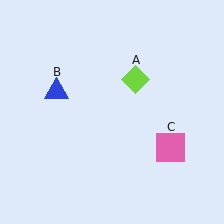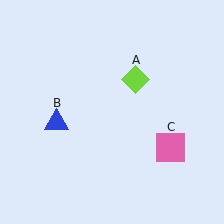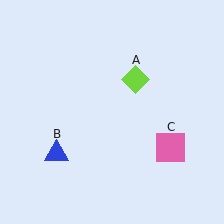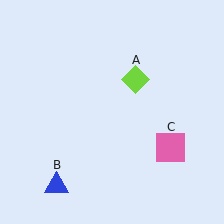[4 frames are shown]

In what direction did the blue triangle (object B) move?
The blue triangle (object B) moved down.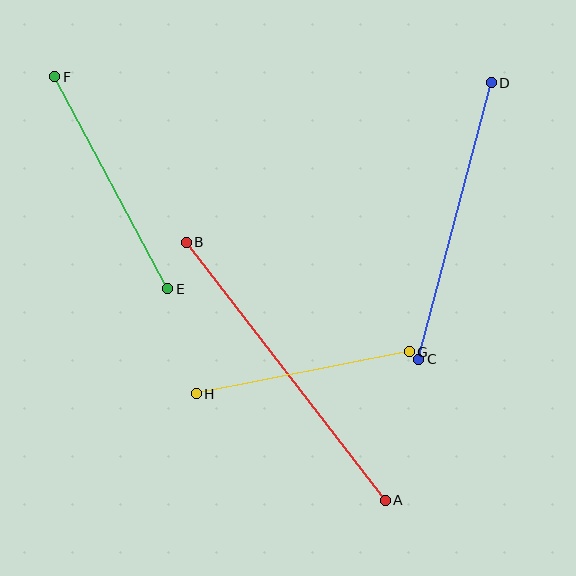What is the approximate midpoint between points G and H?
The midpoint is at approximately (303, 373) pixels.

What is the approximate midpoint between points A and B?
The midpoint is at approximately (286, 371) pixels.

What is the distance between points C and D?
The distance is approximately 286 pixels.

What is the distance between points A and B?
The distance is approximately 326 pixels.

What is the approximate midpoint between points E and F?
The midpoint is at approximately (111, 183) pixels.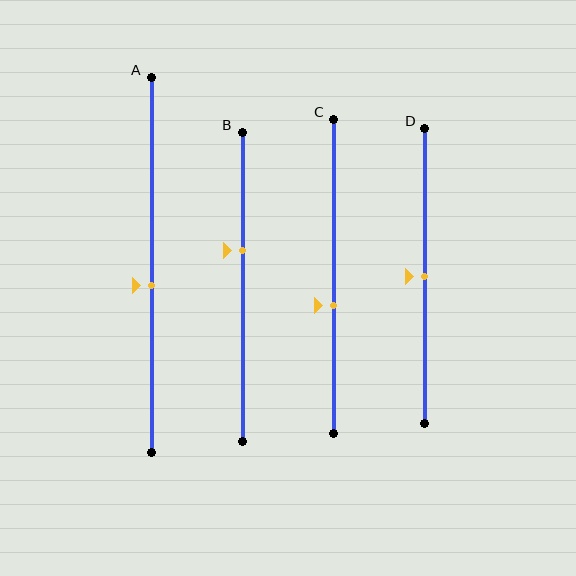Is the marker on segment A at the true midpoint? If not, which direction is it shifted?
No, the marker on segment A is shifted downward by about 6% of the segment length.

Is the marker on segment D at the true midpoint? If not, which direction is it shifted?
Yes, the marker on segment D is at the true midpoint.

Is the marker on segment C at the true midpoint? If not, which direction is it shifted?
No, the marker on segment C is shifted downward by about 9% of the segment length.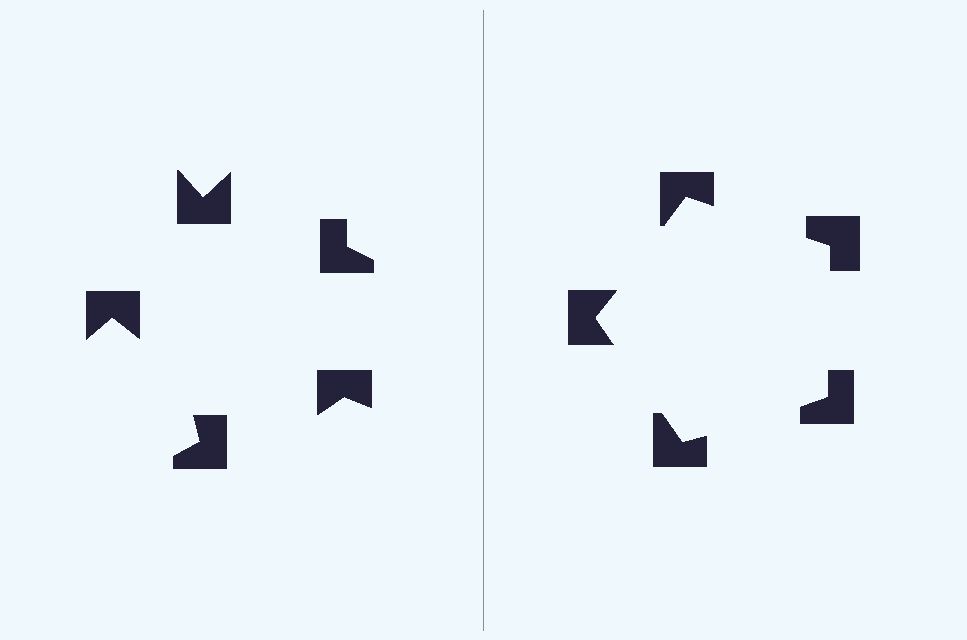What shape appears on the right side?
An illusory pentagon.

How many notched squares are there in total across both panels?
10 — 5 on each side.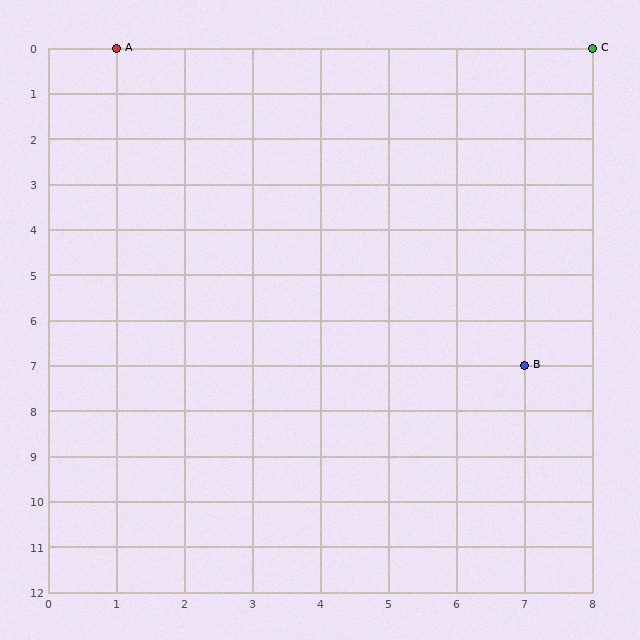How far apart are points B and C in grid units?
Points B and C are 1 column and 7 rows apart (about 7.1 grid units diagonally).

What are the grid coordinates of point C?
Point C is at grid coordinates (8, 0).